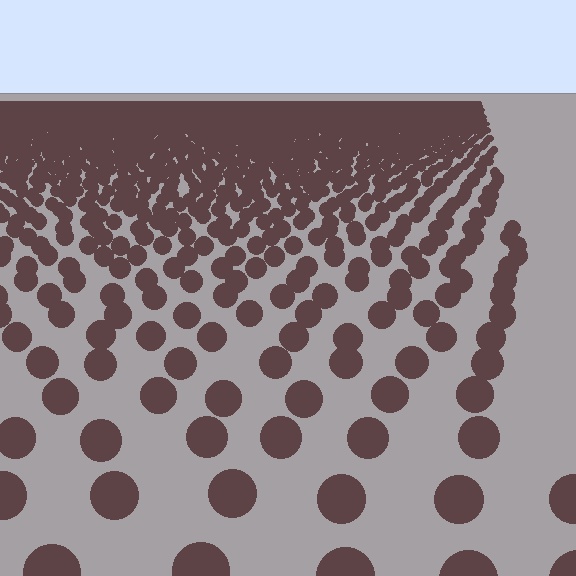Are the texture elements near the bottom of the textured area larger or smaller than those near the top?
Larger. Near the bottom, elements are closer to the viewer and appear at a bigger on-screen size.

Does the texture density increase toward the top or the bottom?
Density increases toward the top.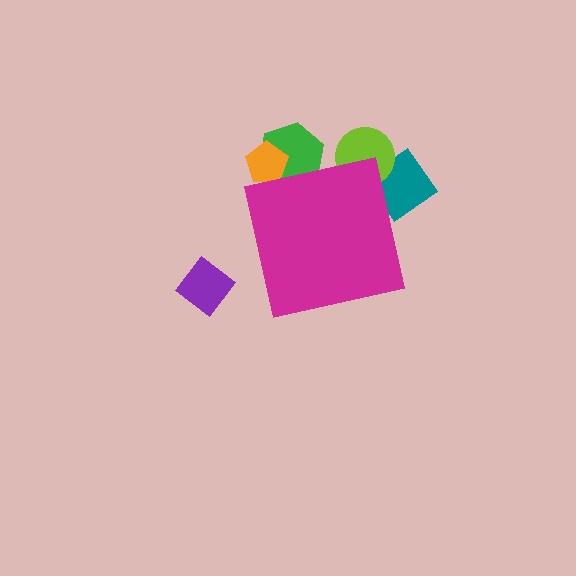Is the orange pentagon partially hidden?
Yes, the orange pentagon is partially hidden behind the magenta square.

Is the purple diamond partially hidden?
No, the purple diamond is fully visible.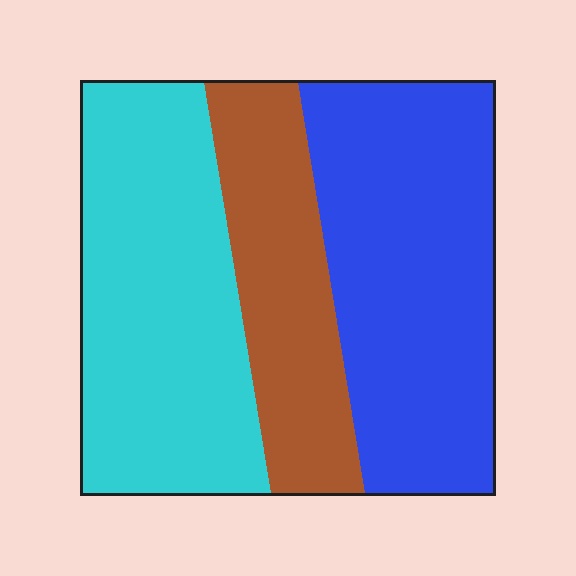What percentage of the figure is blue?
Blue takes up between a third and a half of the figure.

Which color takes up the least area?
Brown, at roughly 25%.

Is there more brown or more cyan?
Cyan.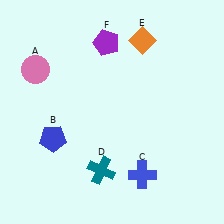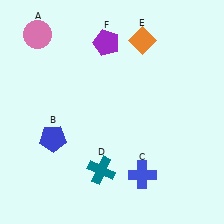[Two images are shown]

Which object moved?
The pink circle (A) moved up.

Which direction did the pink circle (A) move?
The pink circle (A) moved up.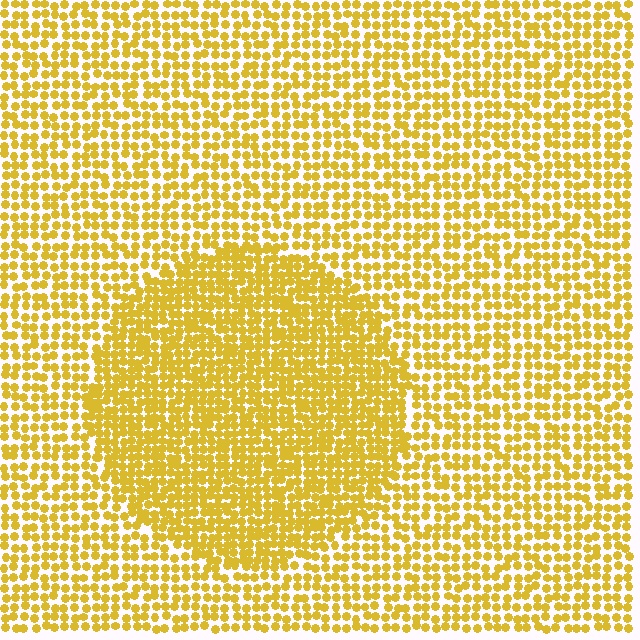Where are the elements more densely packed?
The elements are more densely packed inside the circle boundary.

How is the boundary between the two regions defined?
The boundary is defined by a change in element density (approximately 1.6x ratio). All elements are the same color, size, and shape.